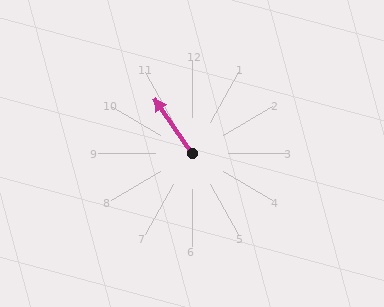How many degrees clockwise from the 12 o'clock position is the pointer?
Approximately 325 degrees.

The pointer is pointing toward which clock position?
Roughly 11 o'clock.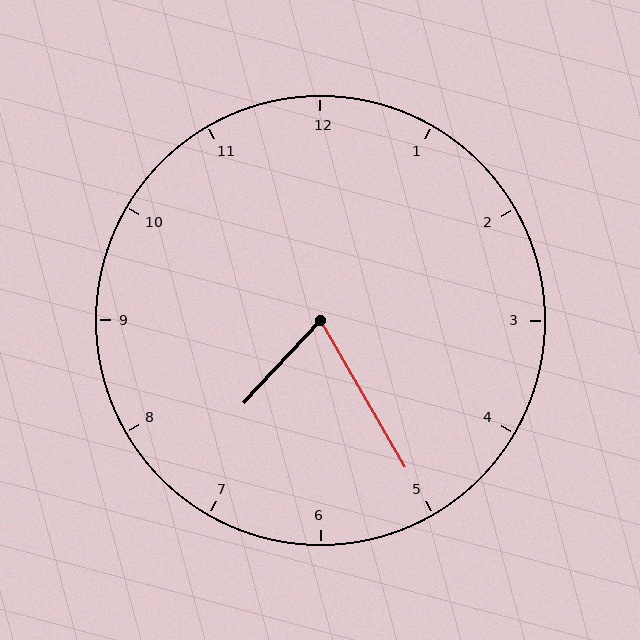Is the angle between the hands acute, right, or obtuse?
It is acute.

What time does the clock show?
7:25.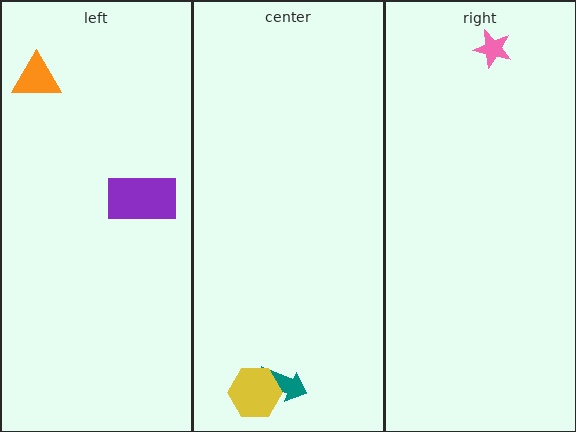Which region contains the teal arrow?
The center region.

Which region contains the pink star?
The right region.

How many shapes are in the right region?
1.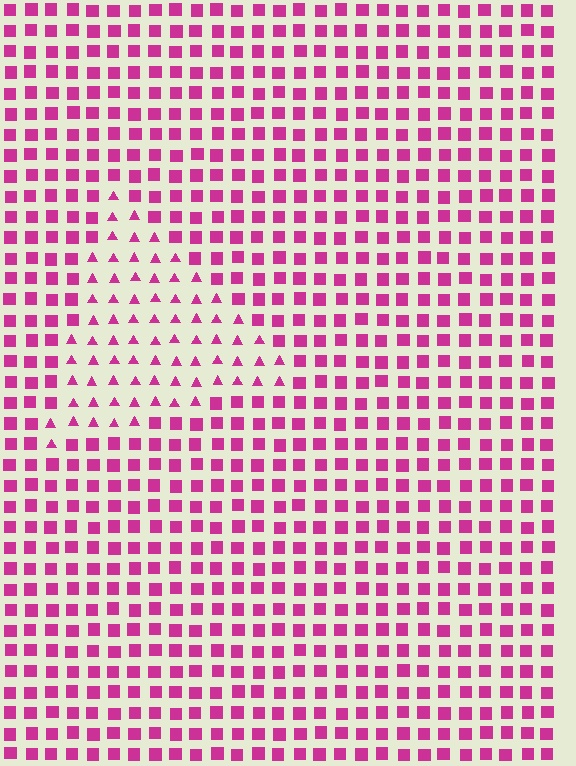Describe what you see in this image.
The image is filled with small magenta elements arranged in a uniform grid. A triangle-shaped region contains triangles, while the surrounding area contains squares. The boundary is defined purely by the change in element shape.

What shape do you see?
I see a triangle.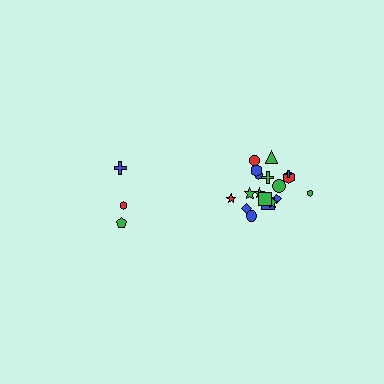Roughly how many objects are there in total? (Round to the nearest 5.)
Roughly 20 objects in total.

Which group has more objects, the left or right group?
The right group.